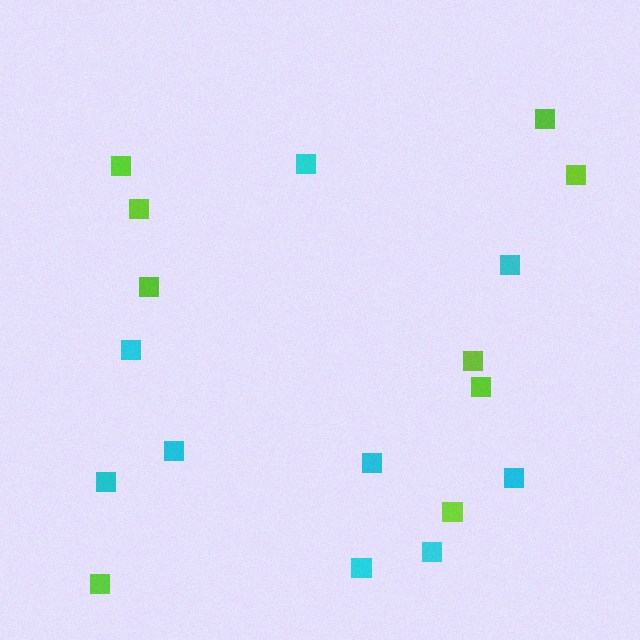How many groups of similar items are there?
There are 2 groups: one group of lime squares (9) and one group of cyan squares (9).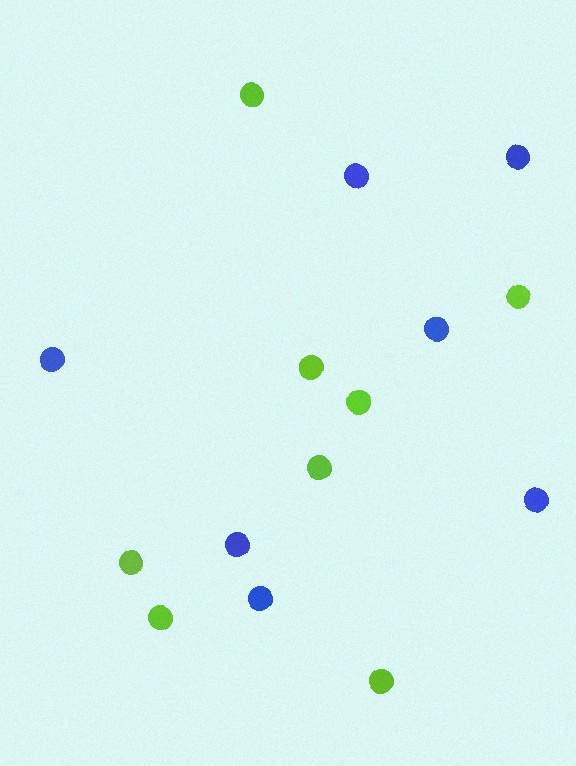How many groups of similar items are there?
There are 2 groups: one group of lime circles (8) and one group of blue circles (7).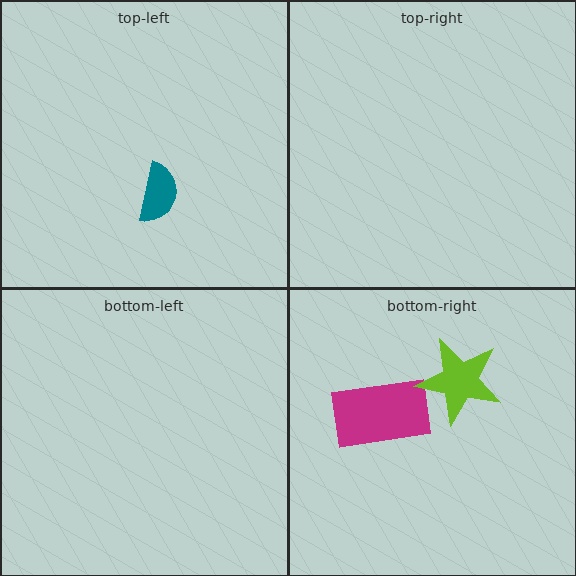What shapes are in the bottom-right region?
The magenta rectangle, the lime star.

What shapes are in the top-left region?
The teal semicircle.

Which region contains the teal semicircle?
The top-left region.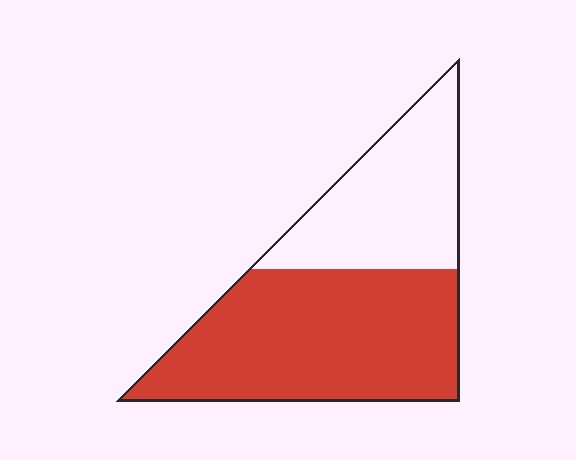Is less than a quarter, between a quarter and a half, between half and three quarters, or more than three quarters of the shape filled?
Between half and three quarters.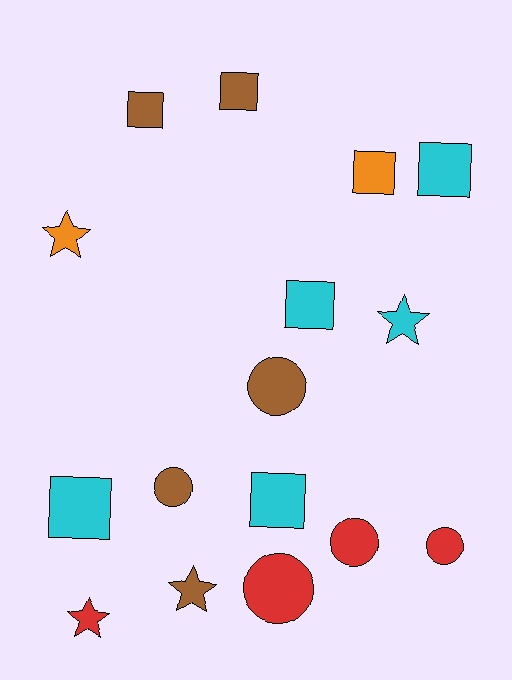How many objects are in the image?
There are 16 objects.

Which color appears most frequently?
Brown, with 5 objects.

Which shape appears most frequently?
Square, with 7 objects.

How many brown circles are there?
There are 2 brown circles.